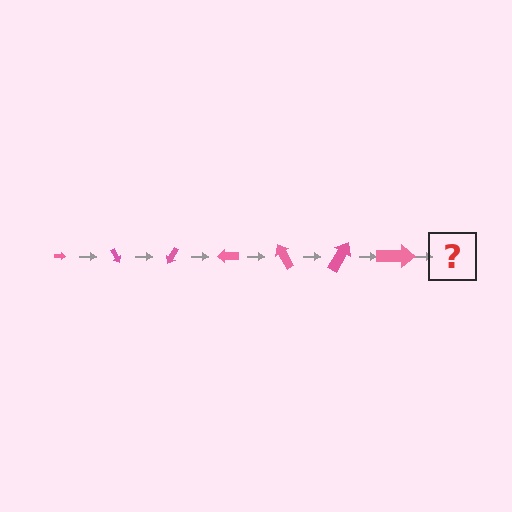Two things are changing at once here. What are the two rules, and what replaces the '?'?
The two rules are that the arrow grows larger each step and it rotates 60 degrees each step. The '?' should be an arrow, larger than the previous one and rotated 420 degrees from the start.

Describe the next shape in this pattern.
It should be an arrow, larger than the previous one and rotated 420 degrees from the start.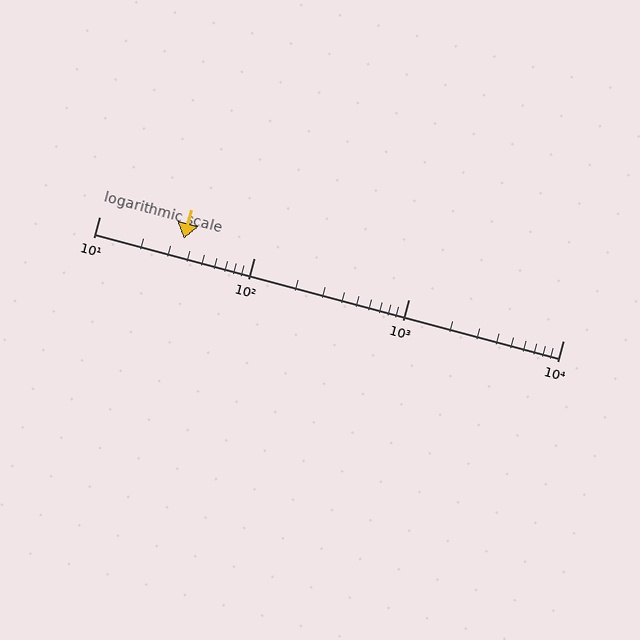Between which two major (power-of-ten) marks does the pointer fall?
The pointer is between 10 and 100.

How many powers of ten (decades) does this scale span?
The scale spans 3 decades, from 10 to 10000.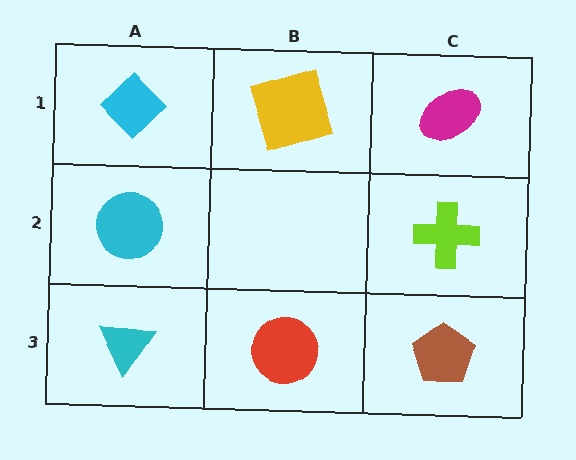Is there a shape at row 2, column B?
No, that cell is empty.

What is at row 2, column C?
A lime cross.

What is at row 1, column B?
A yellow square.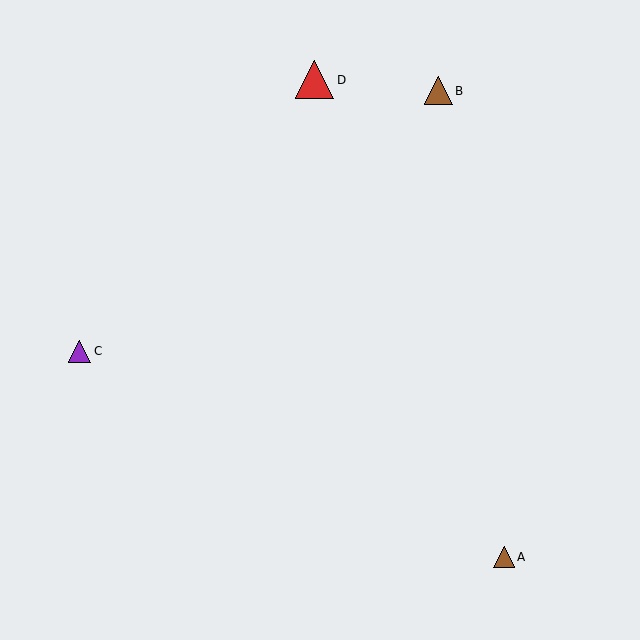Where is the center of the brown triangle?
The center of the brown triangle is at (504, 557).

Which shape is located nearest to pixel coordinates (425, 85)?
The brown triangle (labeled B) at (438, 91) is nearest to that location.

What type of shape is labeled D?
Shape D is a red triangle.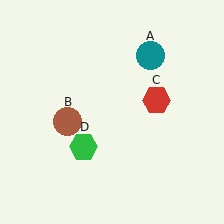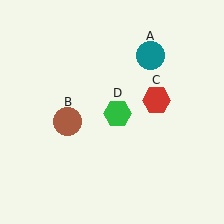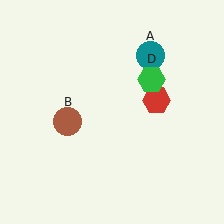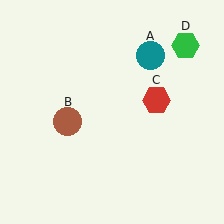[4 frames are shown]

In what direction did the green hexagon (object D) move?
The green hexagon (object D) moved up and to the right.